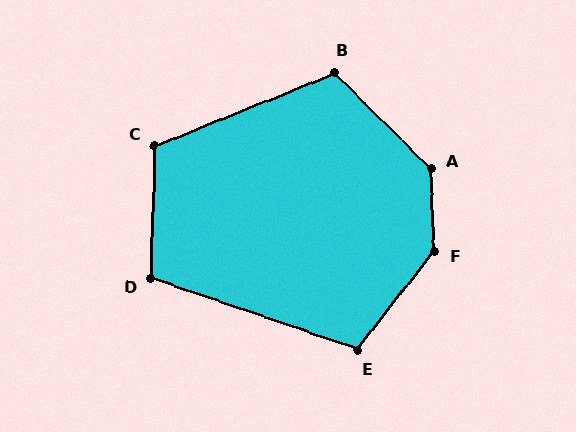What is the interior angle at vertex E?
Approximately 109 degrees (obtuse).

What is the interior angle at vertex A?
Approximately 137 degrees (obtuse).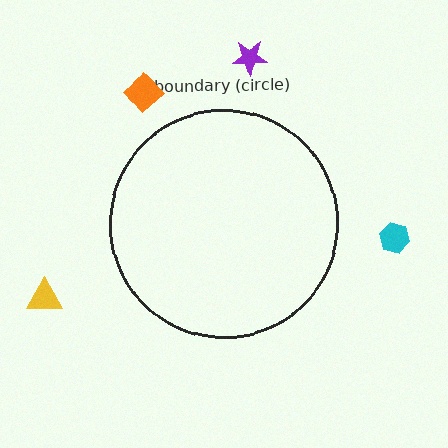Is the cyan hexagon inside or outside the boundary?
Outside.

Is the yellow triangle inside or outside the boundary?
Outside.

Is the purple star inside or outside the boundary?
Outside.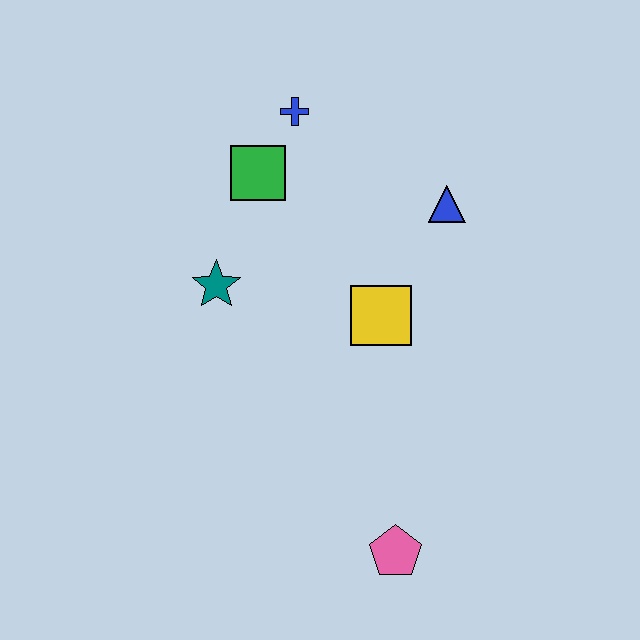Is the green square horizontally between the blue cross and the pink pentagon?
No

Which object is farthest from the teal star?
The pink pentagon is farthest from the teal star.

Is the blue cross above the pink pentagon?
Yes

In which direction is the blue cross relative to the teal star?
The blue cross is above the teal star.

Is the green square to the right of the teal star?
Yes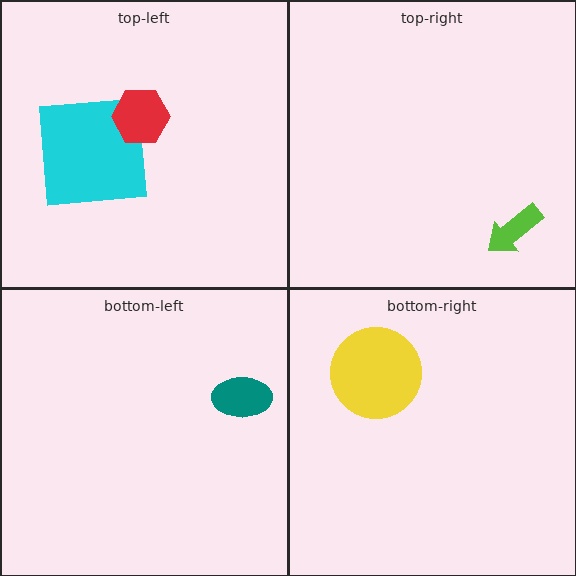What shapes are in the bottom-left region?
The teal ellipse.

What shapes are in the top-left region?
The cyan square, the red hexagon.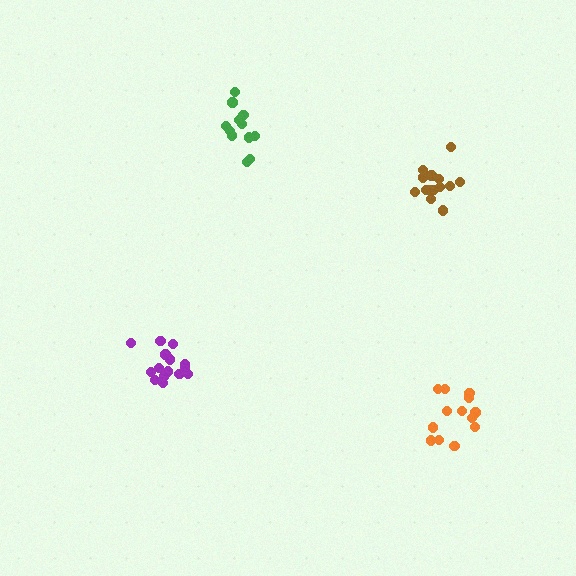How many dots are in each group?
Group 1: 14 dots, Group 2: 16 dots, Group 3: 13 dots, Group 4: 12 dots (55 total).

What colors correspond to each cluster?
The clusters are colored: brown, purple, orange, green.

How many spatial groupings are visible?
There are 4 spatial groupings.